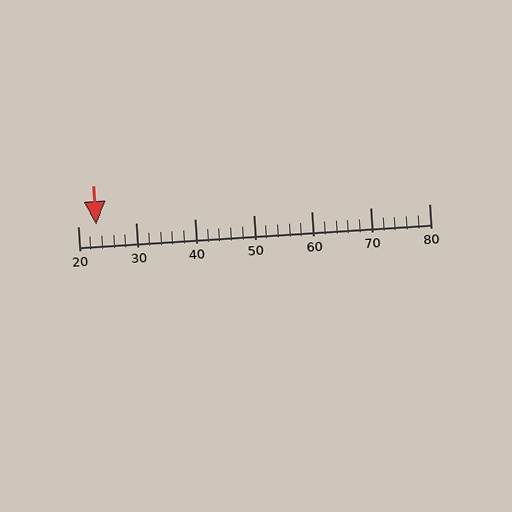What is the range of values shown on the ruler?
The ruler shows values from 20 to 80.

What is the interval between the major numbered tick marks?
The major tick marks are spaced 10 units apart.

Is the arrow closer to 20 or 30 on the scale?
The arrow is closer to 20.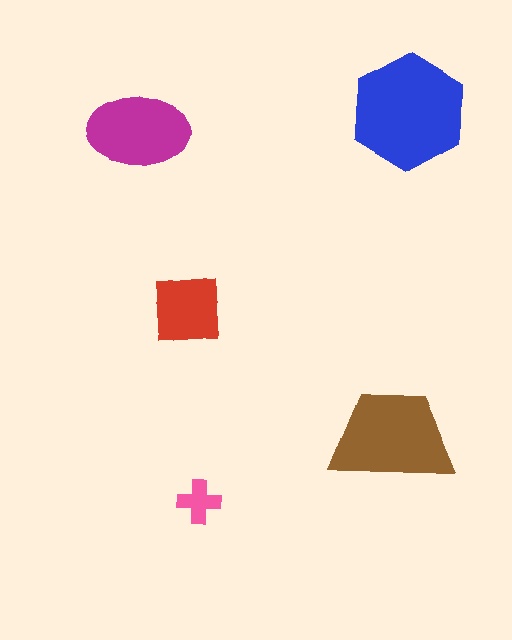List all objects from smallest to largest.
The pink cross, the red square, the magenta ellipse, the brown trapezoid, the blue hexagon.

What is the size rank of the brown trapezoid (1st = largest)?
2nd.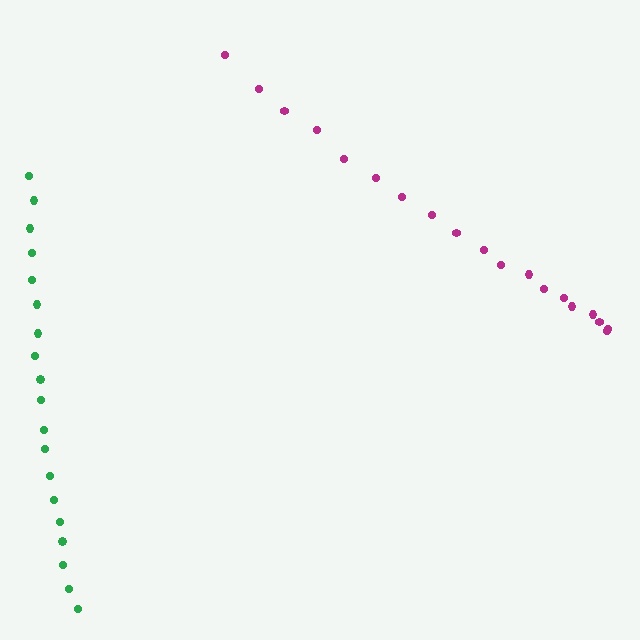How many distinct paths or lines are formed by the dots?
There are 2 distinct paths.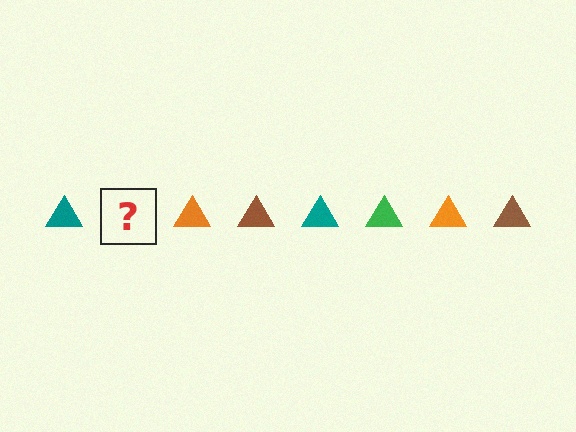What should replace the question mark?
The question mark should be replaced with a green triangle.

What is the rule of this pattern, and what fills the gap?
The rule is that the pattern cycles through teal, green, orange, brown triangles. The gap should be filled with a green triangle.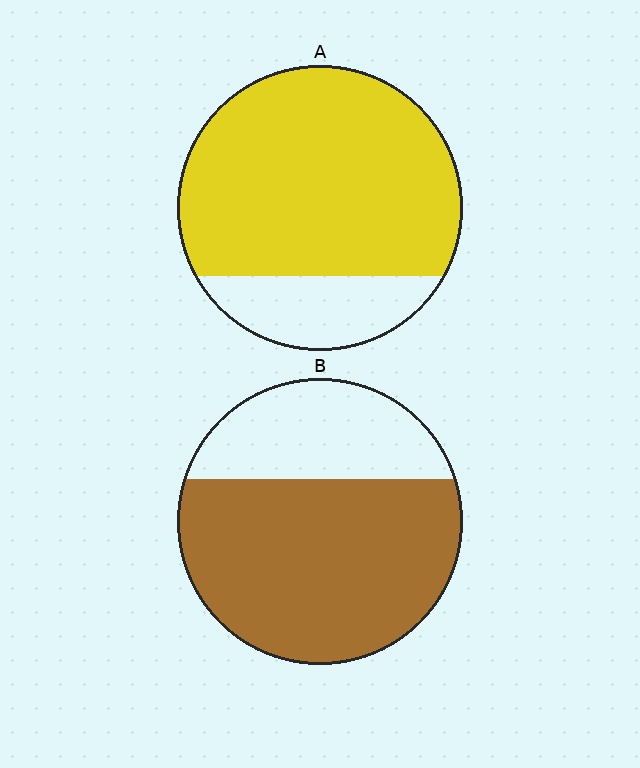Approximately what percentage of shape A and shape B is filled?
A is approximately 80% and B is approximately 70%.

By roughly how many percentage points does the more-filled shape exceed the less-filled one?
By roughly 10 percentage points (A over B).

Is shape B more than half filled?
Yes.